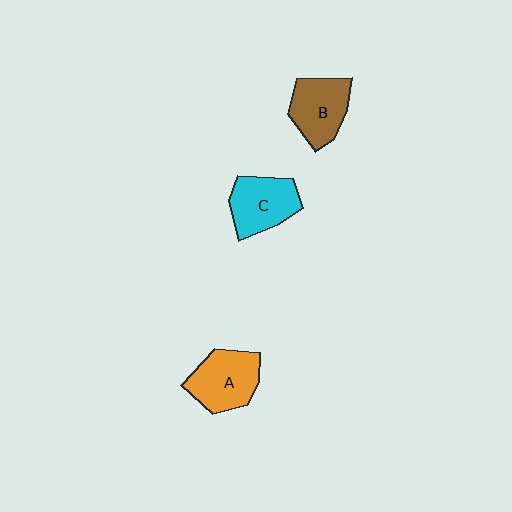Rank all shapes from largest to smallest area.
From largest to smallest: A (orange), C (cyan), B (brown).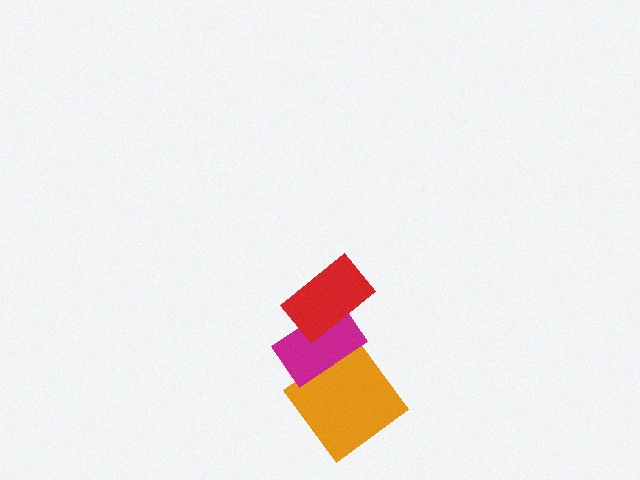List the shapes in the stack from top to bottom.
From top to bottom: the red rectangle, the magenta rectangle, the orange diamond.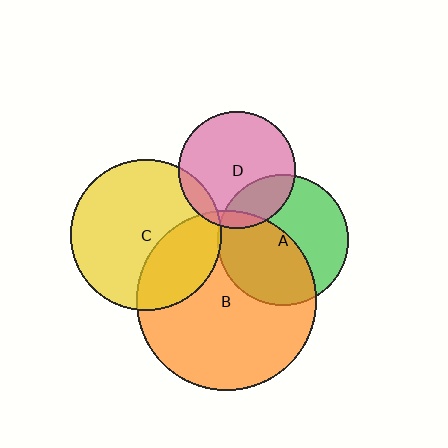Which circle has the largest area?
Circle B (orange).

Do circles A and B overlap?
Yes.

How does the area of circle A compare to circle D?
Approximately 1.3 times.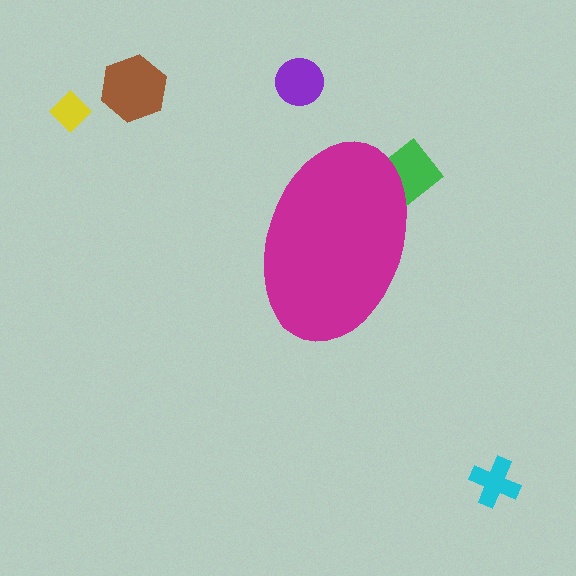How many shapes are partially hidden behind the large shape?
1 shape is partially hidden.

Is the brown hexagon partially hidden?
No, the brown hexagon is fully visible.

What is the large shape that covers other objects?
A magenta ellipse.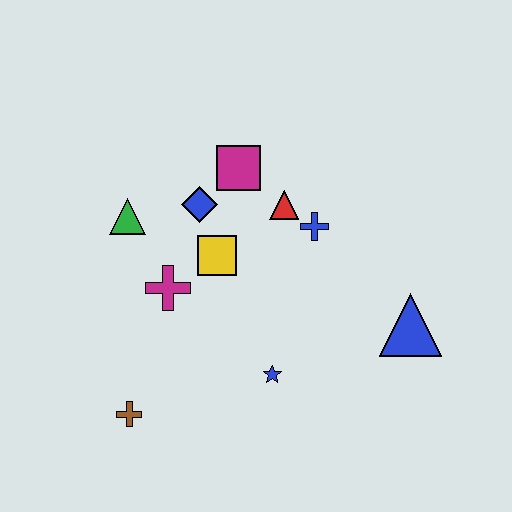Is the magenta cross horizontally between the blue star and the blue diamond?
No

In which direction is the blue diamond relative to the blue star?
The blue diamond is above the blue star.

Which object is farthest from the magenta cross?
The blue triangle is farthest from the magenta cross.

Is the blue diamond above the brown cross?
Yes